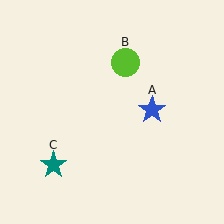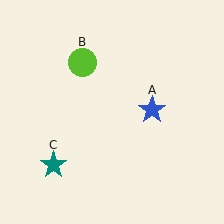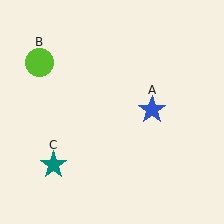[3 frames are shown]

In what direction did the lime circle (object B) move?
The lime circle (object B) moved left.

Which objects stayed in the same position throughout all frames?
Blue star (object A) and teal star (object C) remained stationary.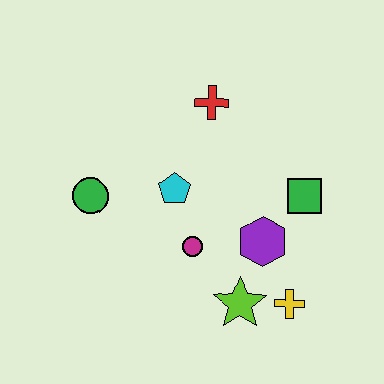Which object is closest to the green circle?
The cyan pentagon is closest to the green circle.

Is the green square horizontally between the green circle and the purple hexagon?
No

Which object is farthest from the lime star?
The red cross is farthest from the lime star.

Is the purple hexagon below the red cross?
Yes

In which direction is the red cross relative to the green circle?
The red cross is to the right of the green circle.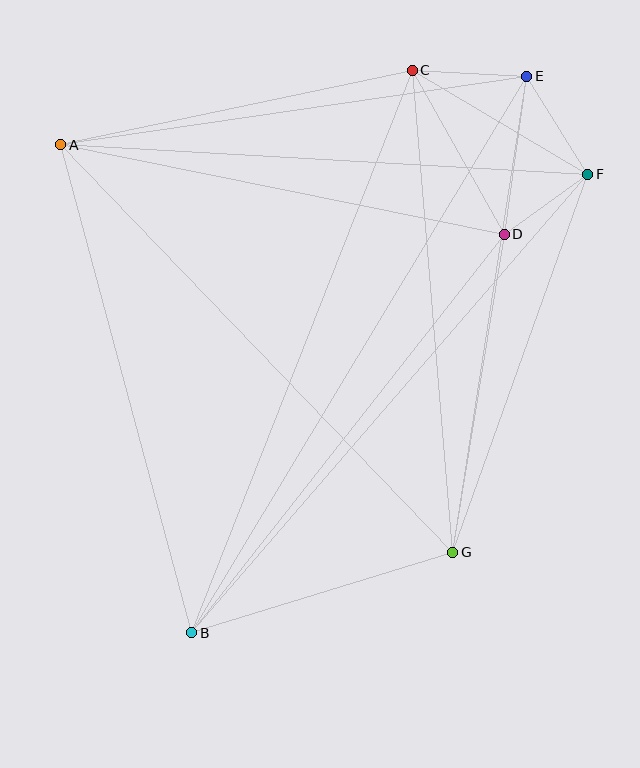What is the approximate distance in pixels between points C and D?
The distance between C and D is approximately 188 pixels.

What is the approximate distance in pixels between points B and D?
The distance between B and D is approximately 506 pixels.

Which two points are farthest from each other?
Points B and E are farthest from each other.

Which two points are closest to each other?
Points D and F are closest to each other.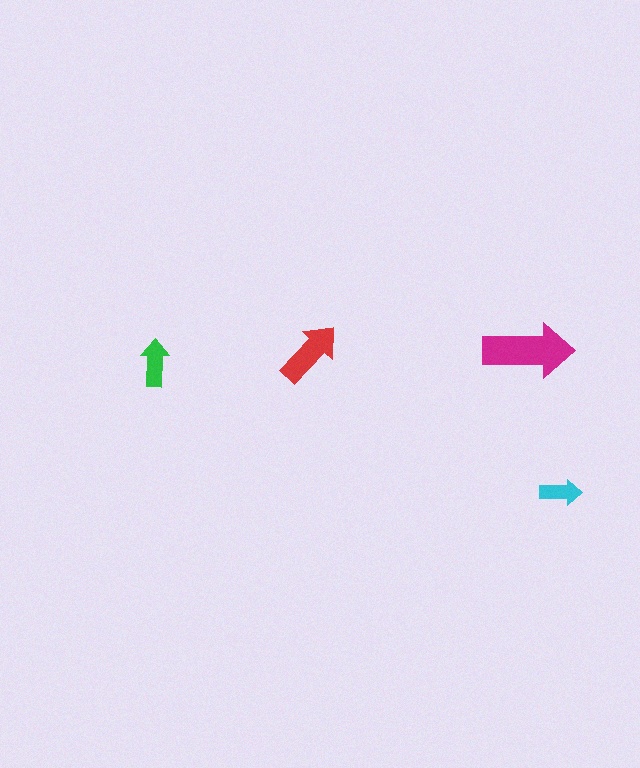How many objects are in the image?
There are 4 objects in the image.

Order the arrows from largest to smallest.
the magenta one, the red one, the green one, the cyan one.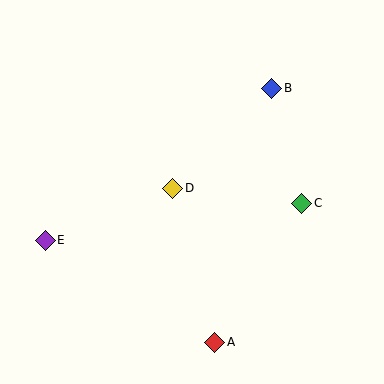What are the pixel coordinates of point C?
Point C is at (302, 203).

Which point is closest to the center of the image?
Point D at (173, 188) is closest to the center.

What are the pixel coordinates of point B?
Point B is at (272, 88).